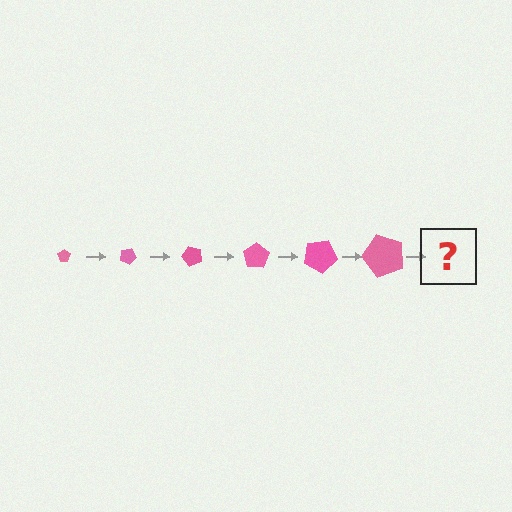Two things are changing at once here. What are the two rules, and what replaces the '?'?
The two rules are that the pentagon grows larger each step and it rotates 25 degrees each step. The '?' should be a pentagon, larger than the previous one and rotated 150 degrees from the start.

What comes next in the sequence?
The next element should be a pentagon, larger than the previous one and rotated 150 degrees from the start.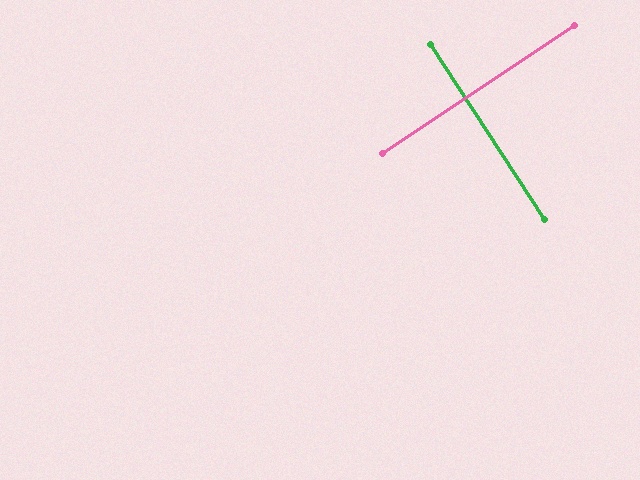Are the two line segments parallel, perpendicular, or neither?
Perpendicular — they meet at approximately 89°.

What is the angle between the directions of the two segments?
Approximately 89 degrees.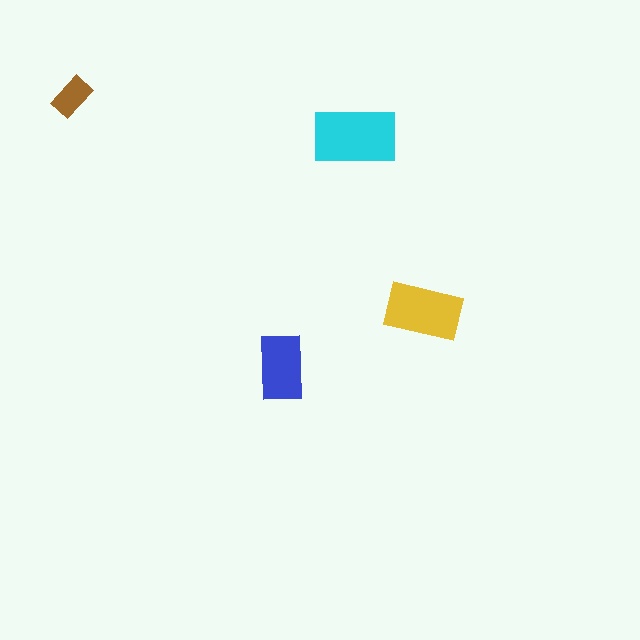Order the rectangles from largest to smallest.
the cyan one, the yellow one, the blue one, the brown one.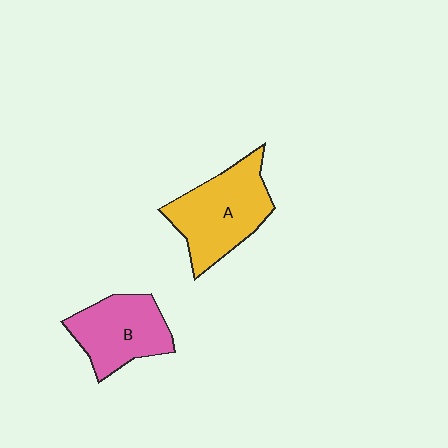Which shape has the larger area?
Shape A (yellow).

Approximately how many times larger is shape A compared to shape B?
Approximately 1.2 times.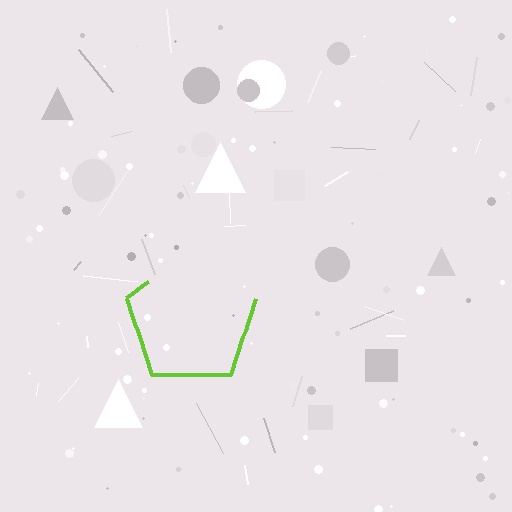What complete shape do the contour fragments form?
The contour fragments form a pentagon.